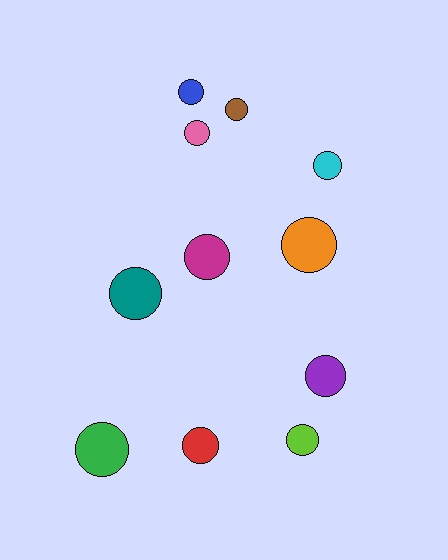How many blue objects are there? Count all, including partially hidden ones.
There is 1 blue object.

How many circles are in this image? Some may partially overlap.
There are 11 circles.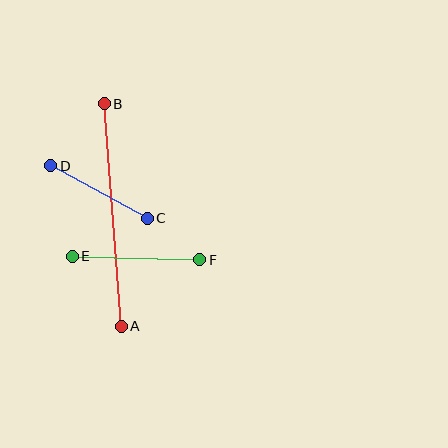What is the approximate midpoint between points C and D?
The midpoint is at approximately (99, 192) pixels.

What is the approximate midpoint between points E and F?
The midpoint is at approximately (136, 258) pixels.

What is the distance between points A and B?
The distance is approximately 223 pixels.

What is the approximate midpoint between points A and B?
The midpoint is at approximately (113, 215) pixels.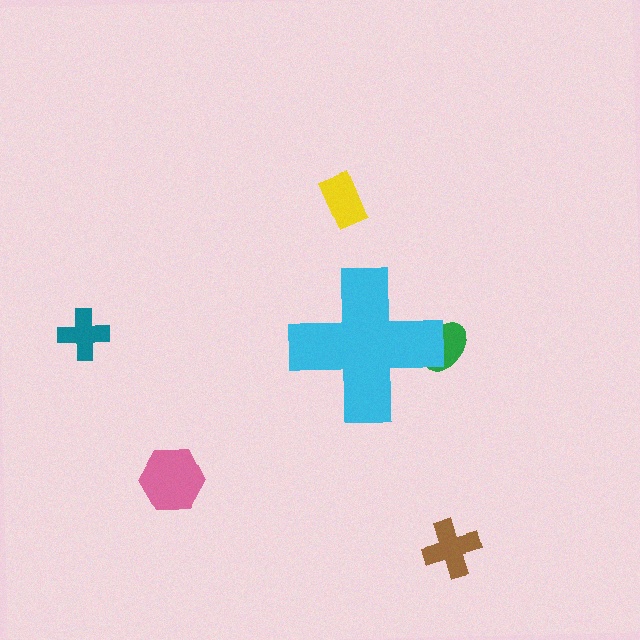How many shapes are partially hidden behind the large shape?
1 shape is partially hidden.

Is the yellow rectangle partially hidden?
No, the yellow rectangle is fully visible.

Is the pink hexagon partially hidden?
No, the pink hexagon is fully visible.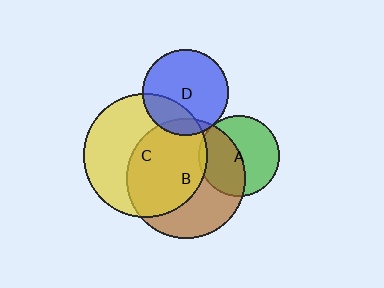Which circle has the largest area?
Circle C (yellow).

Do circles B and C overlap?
Yes.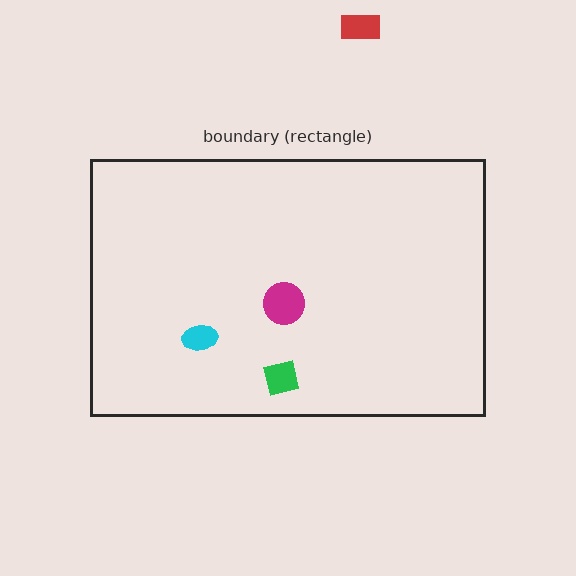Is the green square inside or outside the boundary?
Inside.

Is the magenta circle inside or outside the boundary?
Inside.